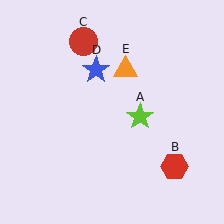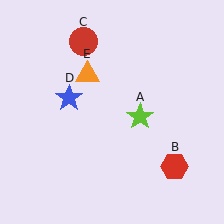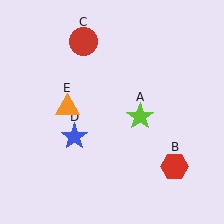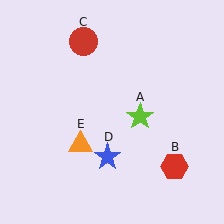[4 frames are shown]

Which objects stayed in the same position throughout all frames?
Lime star (object A) and red hexagon (object B) and red circle (object C) remained stationary.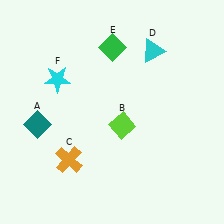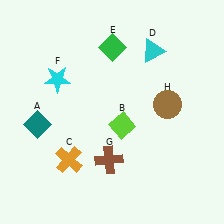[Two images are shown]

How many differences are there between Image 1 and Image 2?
There are 2 differences between the two images.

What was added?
A brown cross (G), a brown circle (H) were added in Image 2.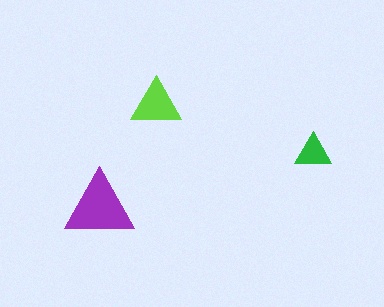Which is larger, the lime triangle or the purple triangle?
The purple one.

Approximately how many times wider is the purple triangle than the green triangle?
About 2 times wider.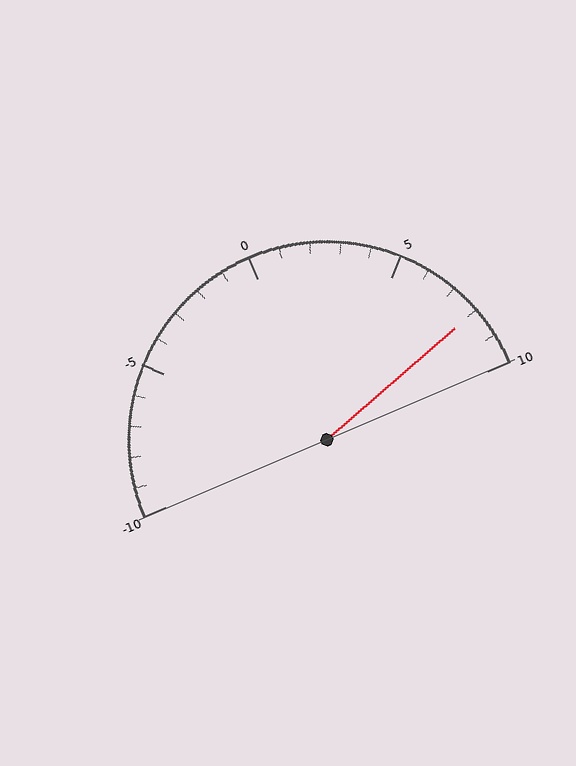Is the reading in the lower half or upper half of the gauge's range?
The reading is in the upper half of the range (-10 to 10).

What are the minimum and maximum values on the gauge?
The gauge ranges from -10 to 10.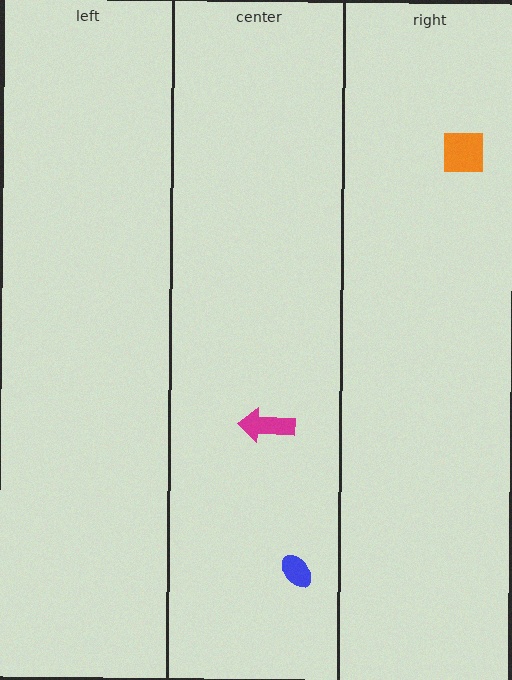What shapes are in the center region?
The magenta arrow, the blue ellipse.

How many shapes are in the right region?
1.